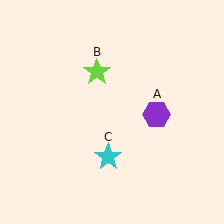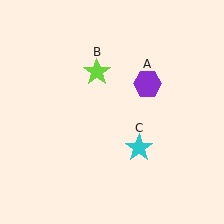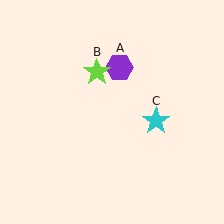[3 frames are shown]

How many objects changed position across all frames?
2 objects changed position: purple hexagon (object A), cyan star (object C).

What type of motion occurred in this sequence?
The purple hexagon (object A), cyan star (object C) rotated counterclockwise around the center of the scene.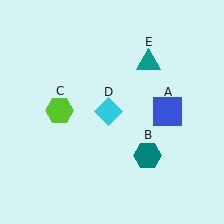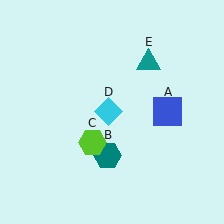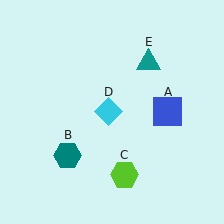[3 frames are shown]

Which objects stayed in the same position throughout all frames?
Blue square (object A) and cyan diamond (object D) and teal triangle (object E) remained stationary.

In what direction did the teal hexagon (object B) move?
The teal hexagon (object B) moved left.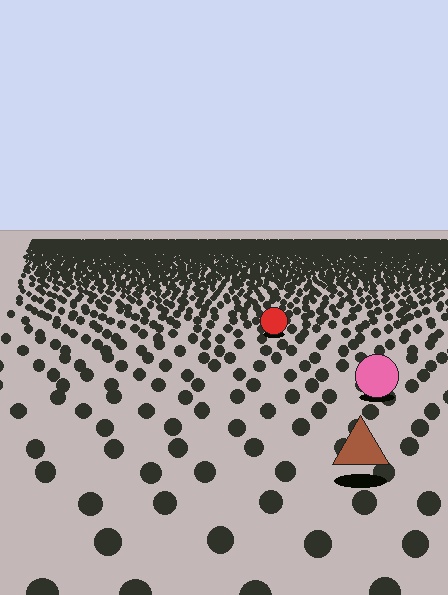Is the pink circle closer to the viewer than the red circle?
Yes. The pink circle is closer — you can tell from the texture gradient: the ground texture is coarser near it.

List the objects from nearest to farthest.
From nearest to farthest: the brown triangle, the pink circle, the red circle.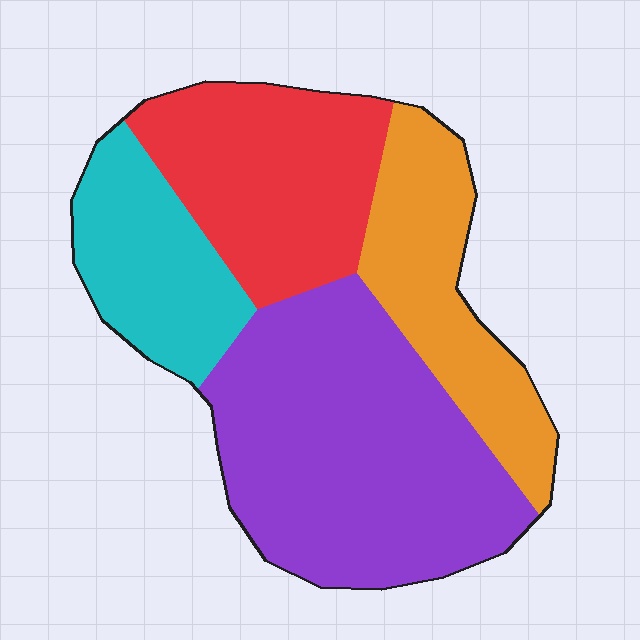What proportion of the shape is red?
Red takes up about one quarter (1/4) of the shape.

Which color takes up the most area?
Purple, at roughly 40%.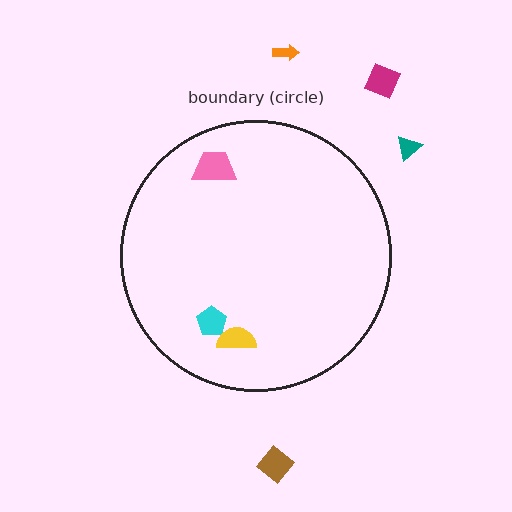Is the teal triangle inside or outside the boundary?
Outside.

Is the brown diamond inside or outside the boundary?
Outside.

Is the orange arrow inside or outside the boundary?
Outside.